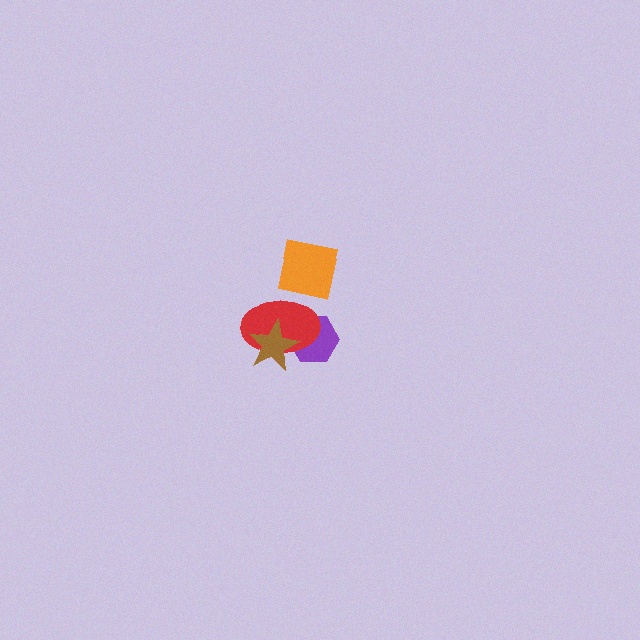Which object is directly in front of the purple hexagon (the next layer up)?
The red ellipse is directly in front of the purple hexagon.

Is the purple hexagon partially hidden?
Yes, it is partially covered by another shape.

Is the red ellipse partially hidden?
Yes, it is partially covered by another shape.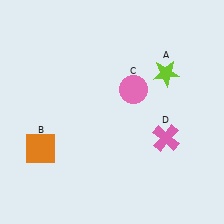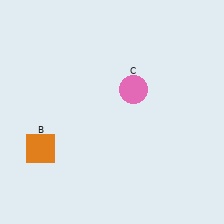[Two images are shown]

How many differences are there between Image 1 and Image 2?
There are 2 differences between the two images.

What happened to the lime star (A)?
The lime star (A) was removed in Image 2. It was in the top-right area of Image 1.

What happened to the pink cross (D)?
The pink cross (D) was removed in Image 2. It was in the bottom-right area of Image 1.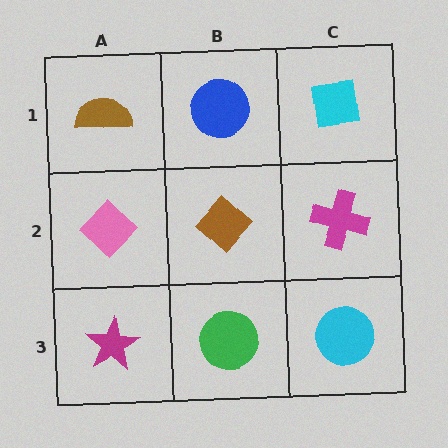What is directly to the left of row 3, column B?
A magenta star.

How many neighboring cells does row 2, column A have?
3.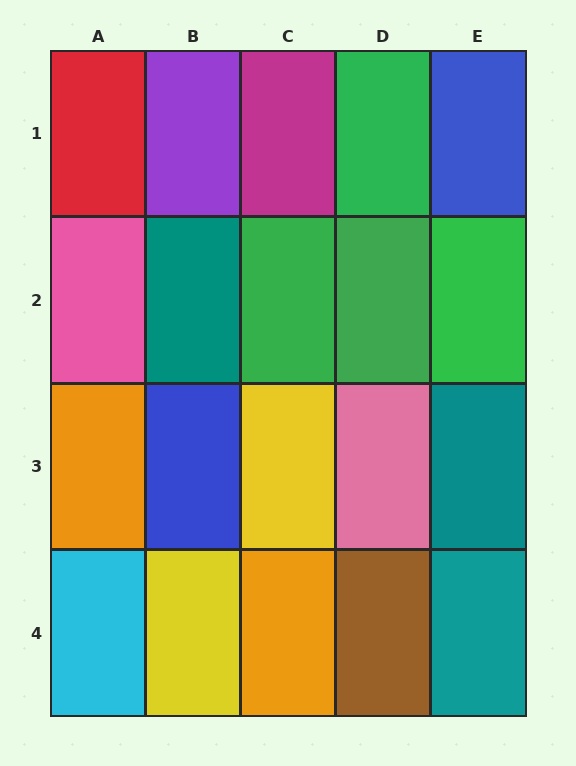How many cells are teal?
3 cells are teal.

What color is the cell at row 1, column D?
Green.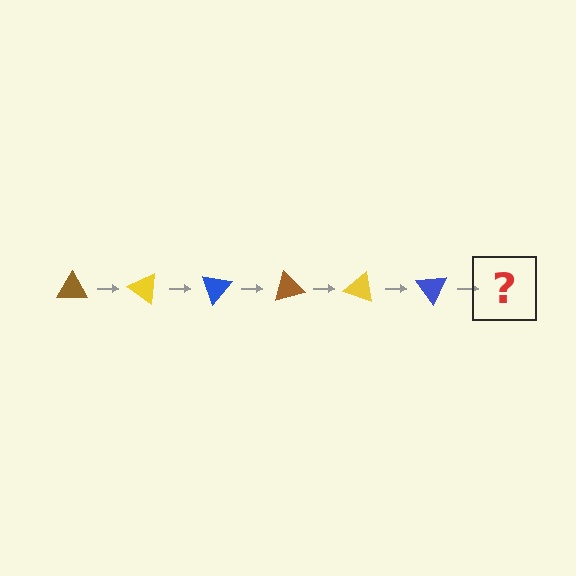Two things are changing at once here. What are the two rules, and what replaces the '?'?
The two rules are that it rotates 35 degrees each step and the color cycles through brown, yellow, and blue. The '?' should be a brown triangle, rotated 210 degrees from the start.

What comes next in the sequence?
The next element should be a brown triangle, rotated 210 degrees from the start.